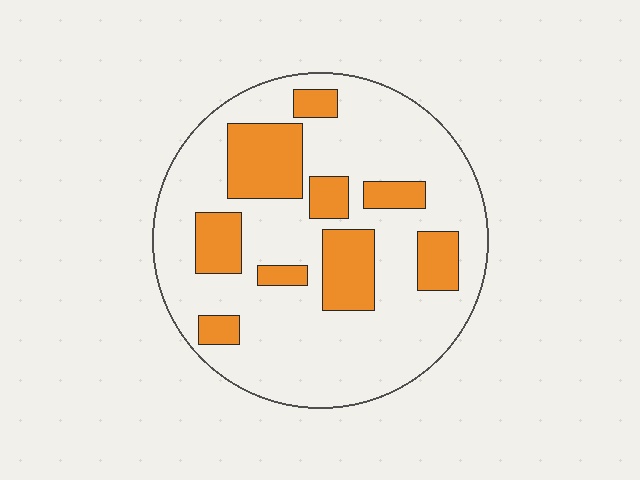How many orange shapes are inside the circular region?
9.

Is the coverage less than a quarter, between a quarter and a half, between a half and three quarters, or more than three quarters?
Between a quarter and a half.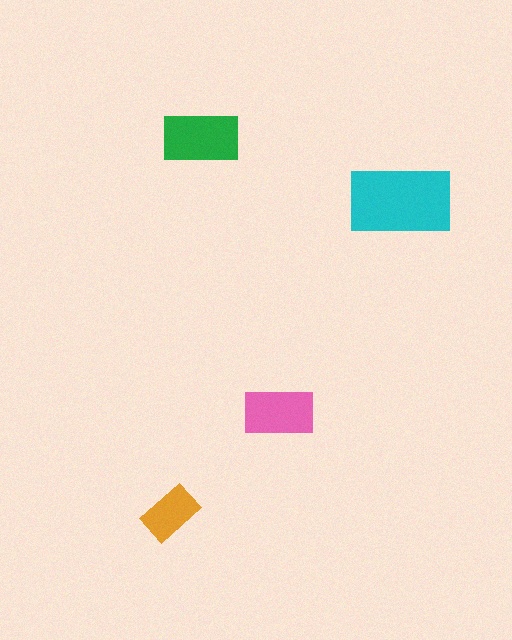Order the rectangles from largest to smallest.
the cyan one, the green one, the pink one, the orange one.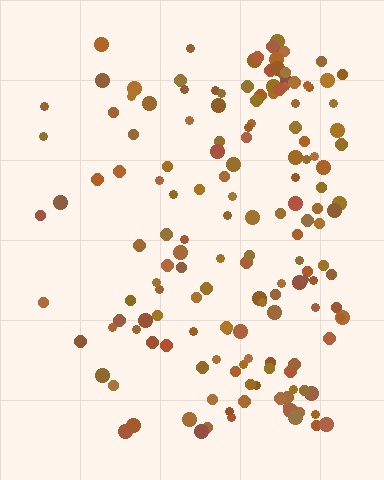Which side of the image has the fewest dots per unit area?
The left.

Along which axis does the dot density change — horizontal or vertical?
Horizontal.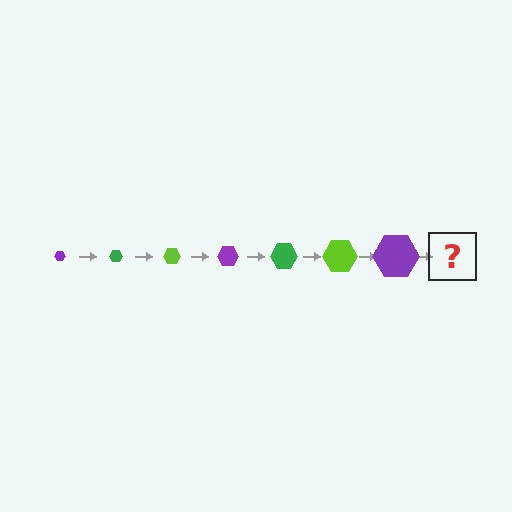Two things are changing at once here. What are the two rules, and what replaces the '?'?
The two rules are that the hexagon grows larger each step and the color cycles through purple, green, and lime. The '?' should be a green hexagon, larger than the previous one.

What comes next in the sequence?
The next element should be a green hexagon, larger than the previous one.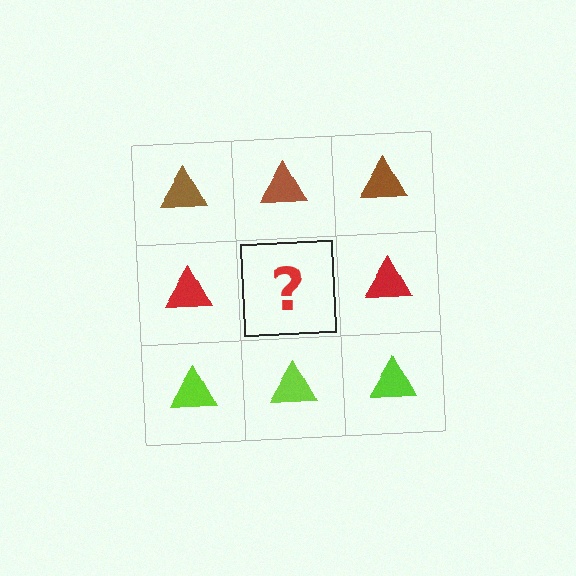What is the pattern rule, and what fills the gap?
The rule is that each row has a consistent color. The gap should be filled with a red triangle.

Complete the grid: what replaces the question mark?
The question mark should be replaced with a red triangle.